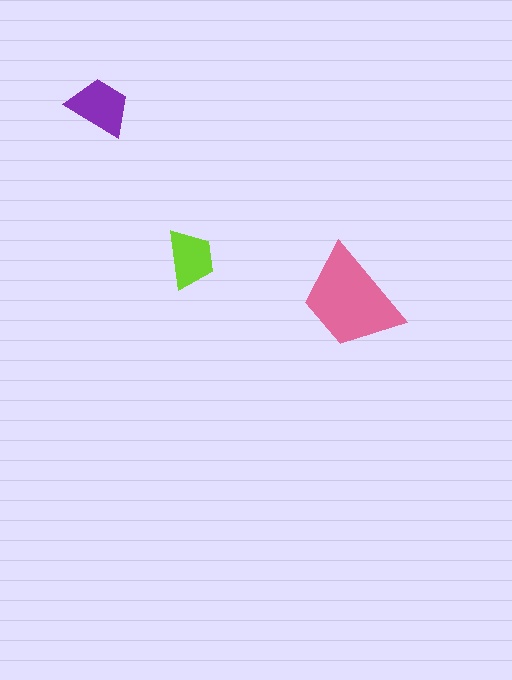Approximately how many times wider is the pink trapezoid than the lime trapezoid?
About 2 times wider.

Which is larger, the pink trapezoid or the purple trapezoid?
The pink one.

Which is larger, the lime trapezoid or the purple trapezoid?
The purple one.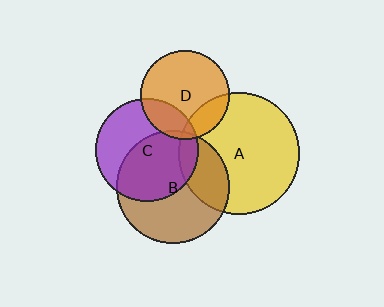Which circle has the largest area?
Circle A (yellow).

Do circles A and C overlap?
Yes.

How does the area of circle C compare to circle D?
Approximately 1.3 times.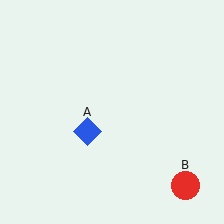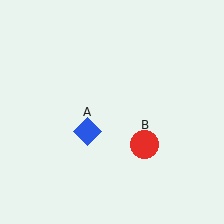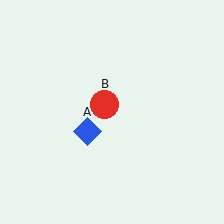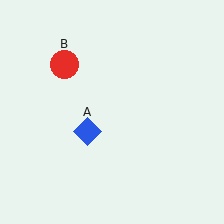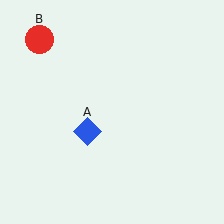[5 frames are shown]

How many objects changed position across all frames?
1 object changed position: red circle (object B).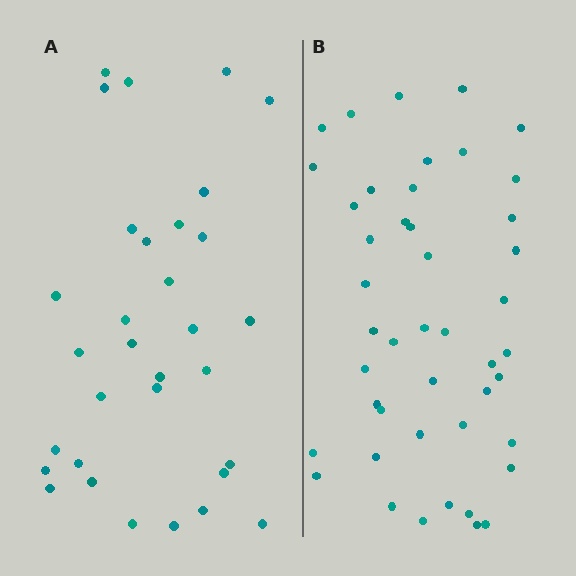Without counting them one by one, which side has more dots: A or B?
Region B (the right region) has more dots.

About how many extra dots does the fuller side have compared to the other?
Region B has approximately 15 more dots than region A.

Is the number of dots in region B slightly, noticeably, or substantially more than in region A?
Region B has noticeably more, but not dramatically so. The ratio is roughly 1.4 to 1.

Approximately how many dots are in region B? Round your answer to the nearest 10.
About 40 dots. (The exact count is 45, which rounds to 40.)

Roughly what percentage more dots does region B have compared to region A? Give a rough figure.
About 40% more.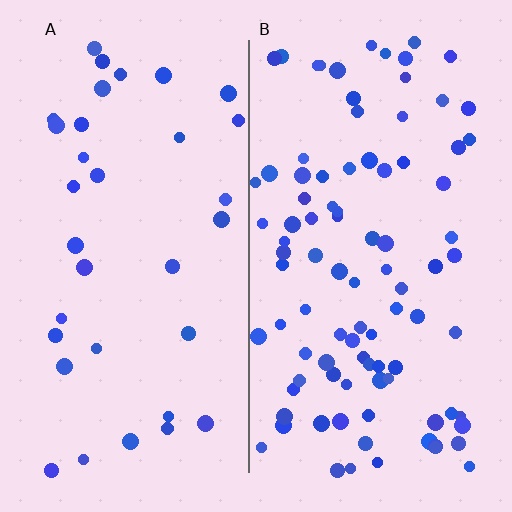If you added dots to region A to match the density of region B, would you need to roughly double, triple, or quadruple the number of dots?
Approximately triple.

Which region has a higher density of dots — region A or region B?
B (the right).